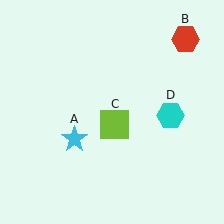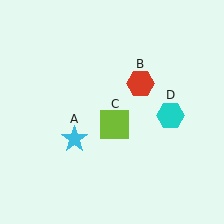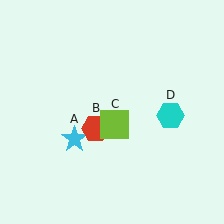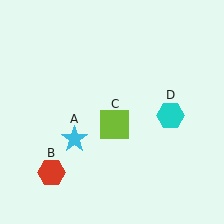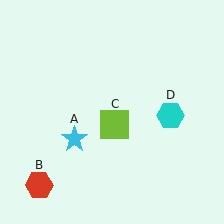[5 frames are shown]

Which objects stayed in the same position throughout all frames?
Cyan star (object A) and lime square (object C) and cyan hexagon (object D) remained stationary.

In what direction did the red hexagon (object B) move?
The red hexagon (object B) moved down and to the left.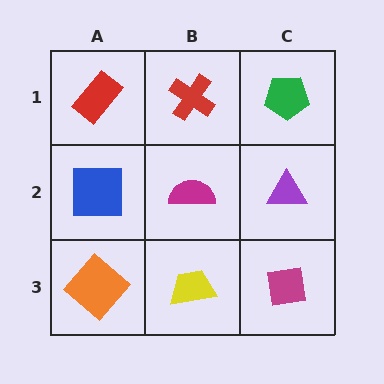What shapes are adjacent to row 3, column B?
A magenta semicircle (row 2, column B), an orange diamond (row 3, column A), a magenta square (row 3, column C).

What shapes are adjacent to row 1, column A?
A blue square (row 2, column A), a red cross (row 1, column B).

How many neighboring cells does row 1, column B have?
3.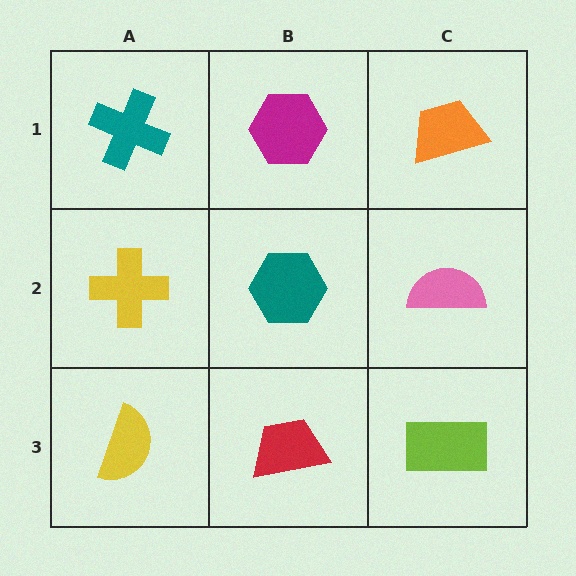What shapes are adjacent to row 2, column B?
A magenta hexagon (row 1, column B), a red trapezoid (row 3, column B), a yellow cross (row 2, column A), a pink semicircle (row 2, column C).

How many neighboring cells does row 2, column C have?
3.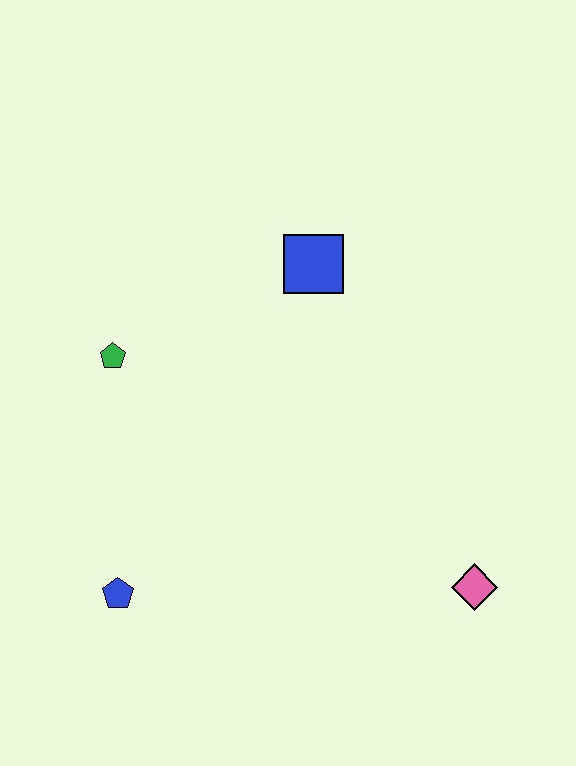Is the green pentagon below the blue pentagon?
No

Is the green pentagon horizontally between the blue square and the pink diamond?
No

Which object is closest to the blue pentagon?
The green pentagon is closest to the blue pentagon.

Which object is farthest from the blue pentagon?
The blue square is farthest from the blue pentagon.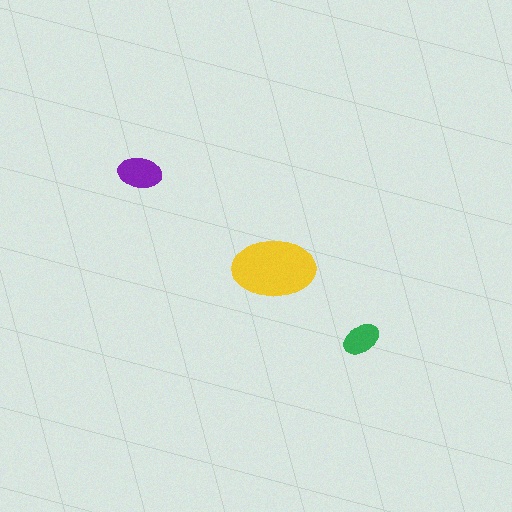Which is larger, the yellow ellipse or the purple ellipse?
The yellow one.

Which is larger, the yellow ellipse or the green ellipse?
The yellow one.